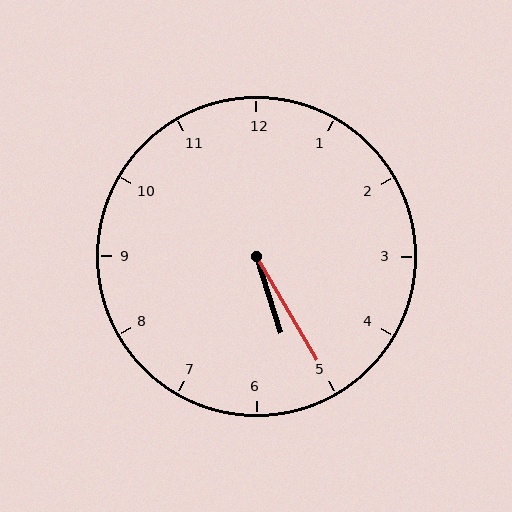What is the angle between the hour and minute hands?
Approximately 12 degrees.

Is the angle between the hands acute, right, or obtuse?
It is acute.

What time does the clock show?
5:25.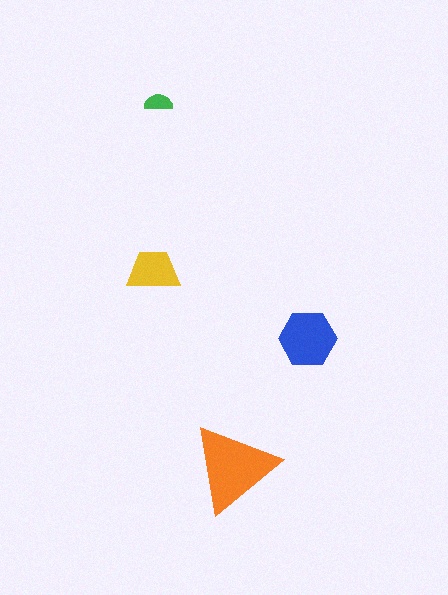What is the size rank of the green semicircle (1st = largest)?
4th.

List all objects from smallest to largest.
The green semicircle, the yellow trapezoid, the blue hexagon, the orange triangle.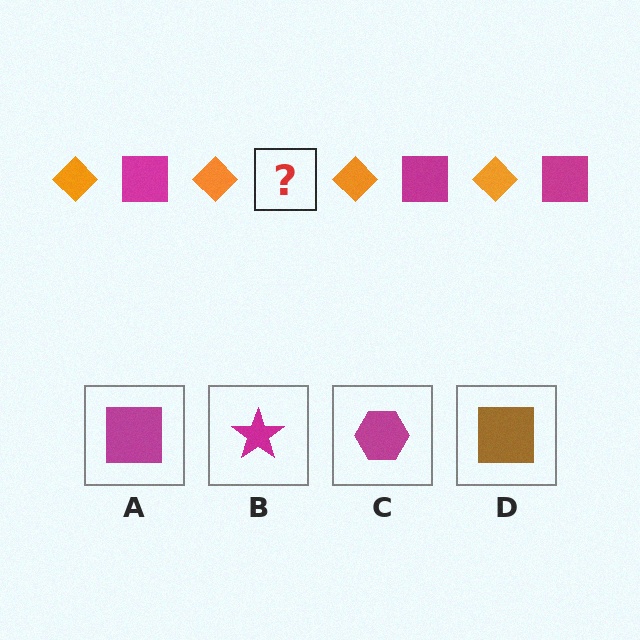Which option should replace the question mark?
Option A.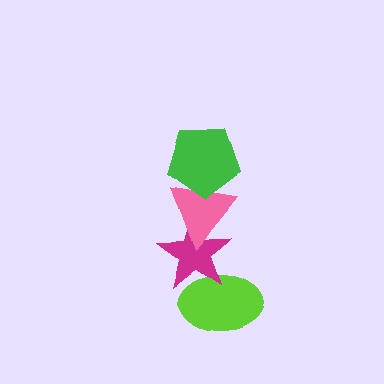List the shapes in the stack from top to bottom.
From top to bottom: the green pentagon, the pink triangle, the magenta star, the lime ellipse.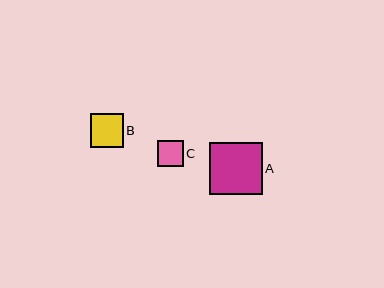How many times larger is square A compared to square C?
Square A is approximately 2.0 times the size of square C.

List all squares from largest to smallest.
From largest to smallest: A, B, C.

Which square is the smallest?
Square C is the smallest with a size of approximately 26 pixels.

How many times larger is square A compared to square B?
Square A is approximately 1.6 times the size of square B.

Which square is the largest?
Square A is the largest with a size of approximately 53 pixels.